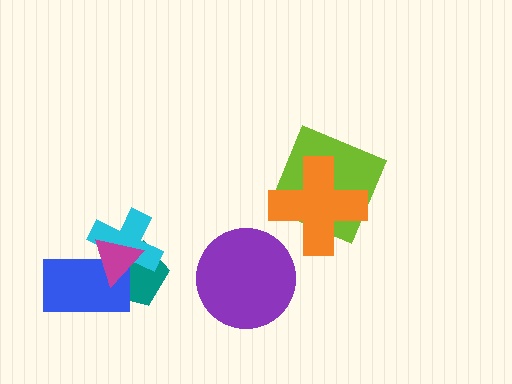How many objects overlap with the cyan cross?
3 objects overlap with the cyan cross.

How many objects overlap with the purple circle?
0 objects overlap with the purple circle.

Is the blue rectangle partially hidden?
Yes, it is partially covered by another shape.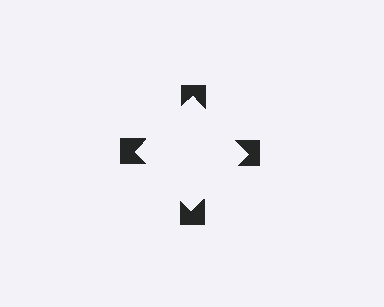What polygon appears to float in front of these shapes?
An illusory square — its edges are inferred from the aligned wedge cuts in the notched squares, not physically drawn.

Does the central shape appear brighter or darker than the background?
It typically appears slightly brighter than the background, even though no actual brightness change is drawn.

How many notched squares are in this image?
There are 4 — one at each vertex of the illusory square.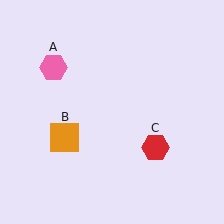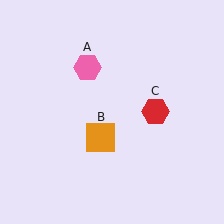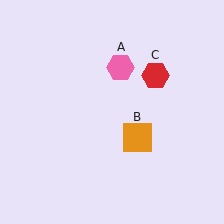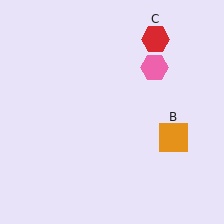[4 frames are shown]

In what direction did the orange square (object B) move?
The orange square (object B) moved right.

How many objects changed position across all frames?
3 objects changed position: pink hexagon (object A), orange square (object B), red hexagon (object C).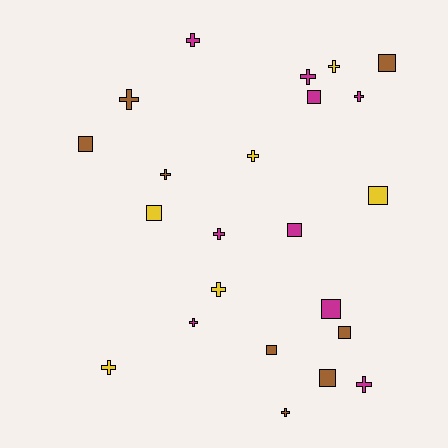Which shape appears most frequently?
Cross, with 13 objects.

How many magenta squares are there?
There are 3 magenta squares.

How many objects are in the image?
There are 23 objects.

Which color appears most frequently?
Magenta, with 9 objects.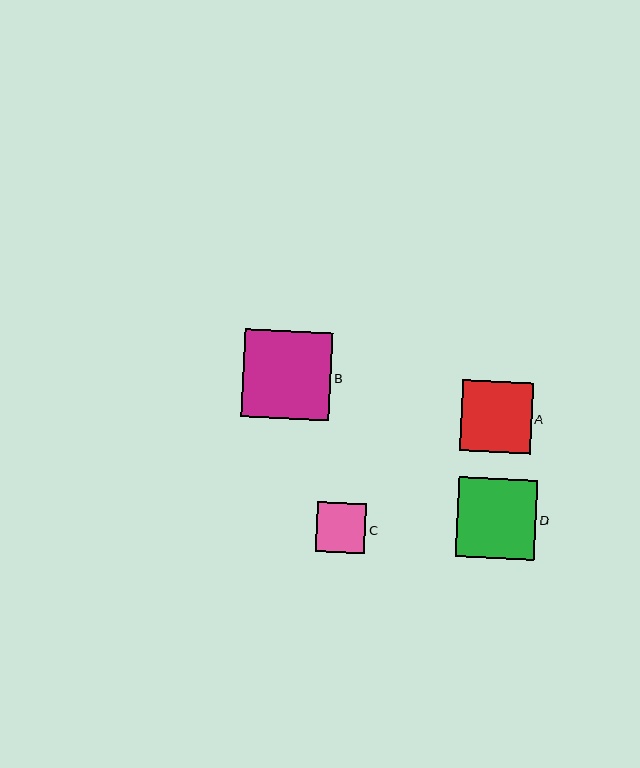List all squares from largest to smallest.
From largest to smallest: B, D, A, C.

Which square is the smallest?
Square C is the smallest with a size of approximately 50 pixels.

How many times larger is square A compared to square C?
Square A is approximately 1.4 times the size of square C.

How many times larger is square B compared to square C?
Square B is approximately 1.8 times the size of square C.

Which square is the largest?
Square B is the largest with a size of approximately 88 pixels.